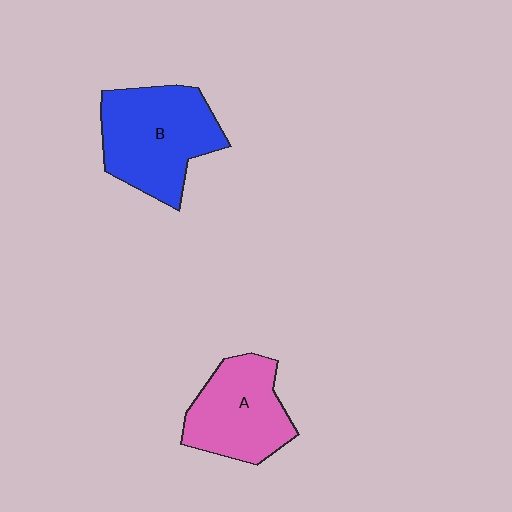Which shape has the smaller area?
Shape A (pink).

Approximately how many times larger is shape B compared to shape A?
Approximately 1.2 times.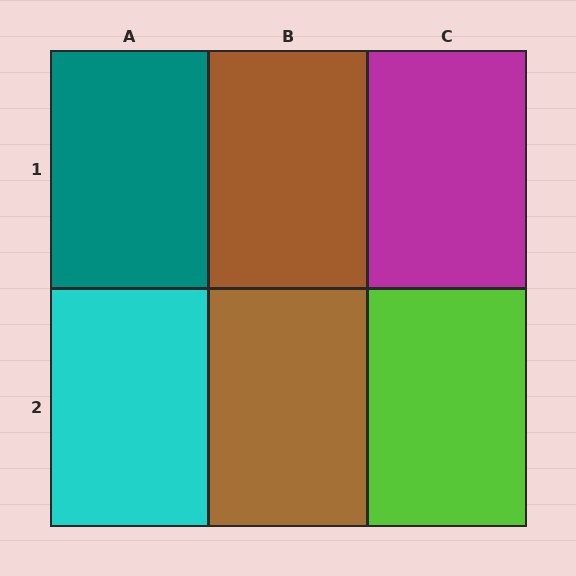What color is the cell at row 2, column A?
Cyan.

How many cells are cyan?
1 cell is cyan.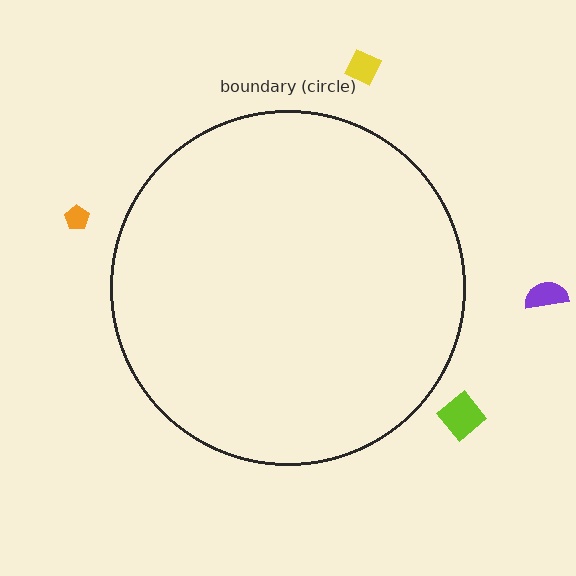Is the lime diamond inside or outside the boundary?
Outside.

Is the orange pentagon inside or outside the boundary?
Outside.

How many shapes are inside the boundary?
0 inside, 4 outside.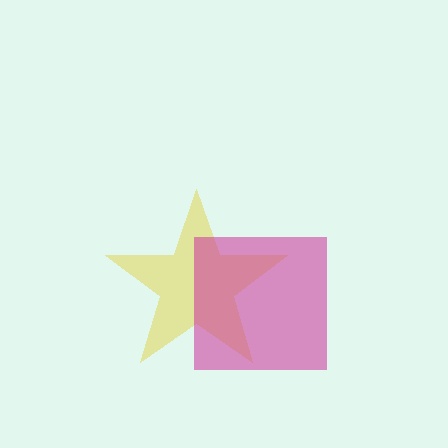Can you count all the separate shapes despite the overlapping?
Yes, there are 2 separate shapes.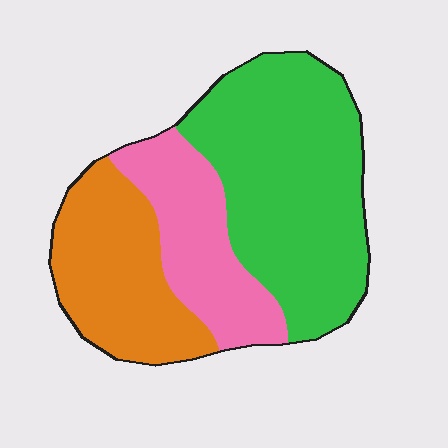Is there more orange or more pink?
Orange.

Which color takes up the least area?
Pink, at roughly 25%.